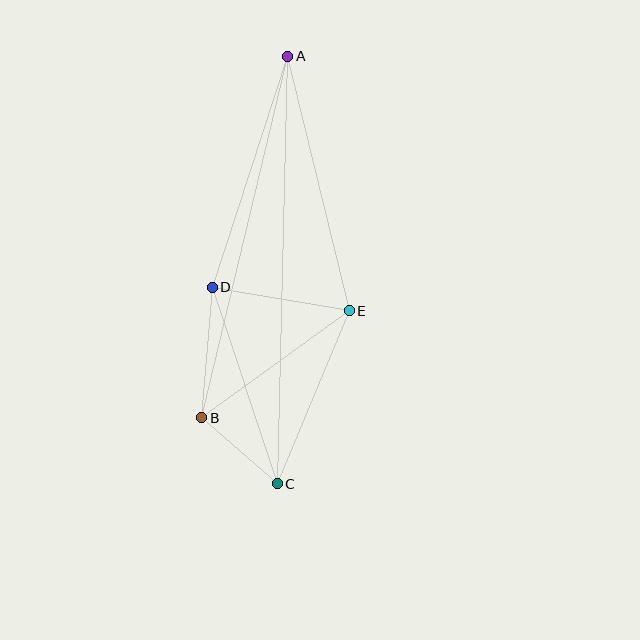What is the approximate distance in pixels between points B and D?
The distance between B and D is approximately 131 pixels.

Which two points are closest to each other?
Points B and C are closest to each other.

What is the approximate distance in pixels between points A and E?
The distance between A and E is approximately 262 pixels.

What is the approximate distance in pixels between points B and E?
The distance between B and E is approximately 182 pixels.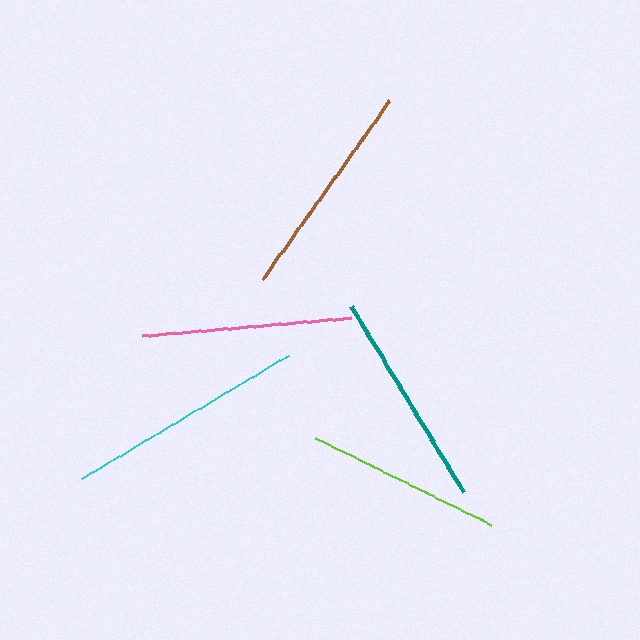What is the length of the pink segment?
The pink segment is approximately 210 pixels long.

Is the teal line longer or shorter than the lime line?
The teal line is longer than the lime line.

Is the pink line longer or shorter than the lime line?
The pink line is longer than the lime line.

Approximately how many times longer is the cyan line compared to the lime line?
The cyan line is approximately 1.2 times the length of the lime line.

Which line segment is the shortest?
The lime line is the shortest at approximately 197 pixels.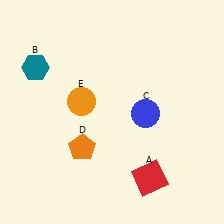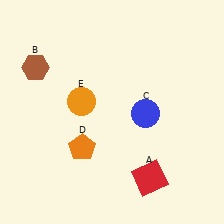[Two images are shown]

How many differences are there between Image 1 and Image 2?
There is 1 difference between the two images.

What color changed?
The hexagon (B) changed from teal in Image 1 to brown in Image 2.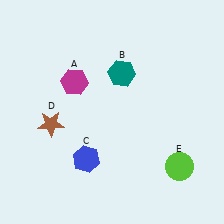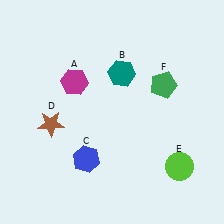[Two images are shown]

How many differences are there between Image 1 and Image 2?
There is 1 difference between the two images.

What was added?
A green pentagon (F) was added in Image 2.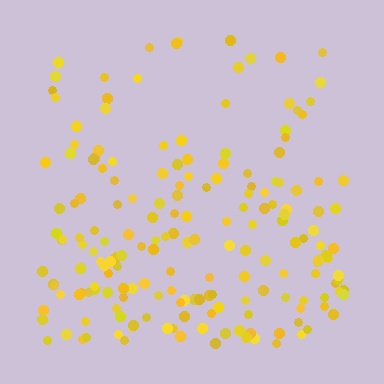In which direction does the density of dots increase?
From top to bottom, with the bottom side densest.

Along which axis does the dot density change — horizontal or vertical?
Vertical.